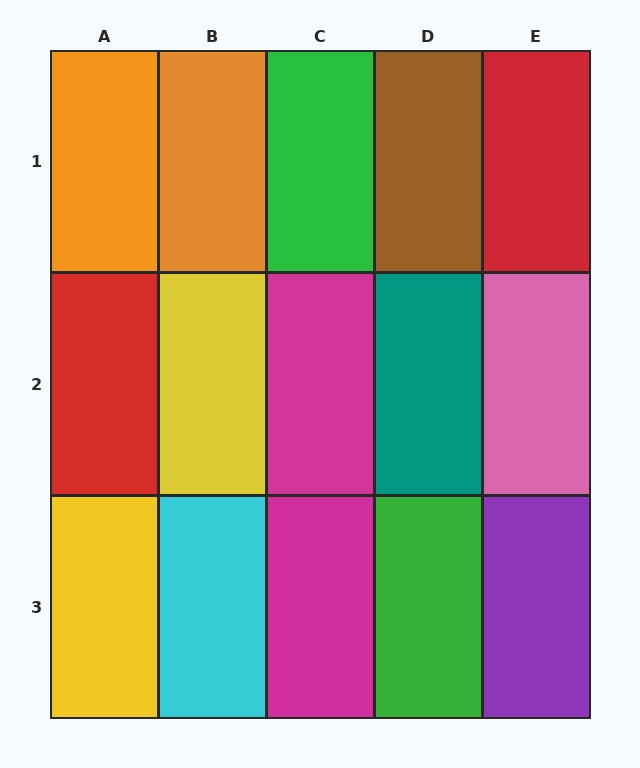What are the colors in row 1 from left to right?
Orange, orange, green, brown, red.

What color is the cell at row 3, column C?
Magenta.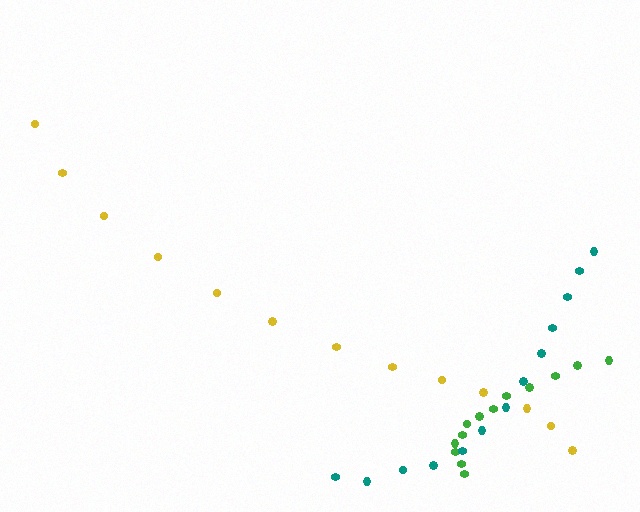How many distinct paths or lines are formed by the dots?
There are 3 distinct paths.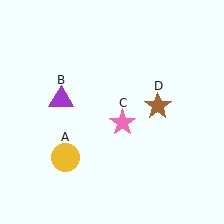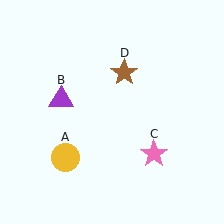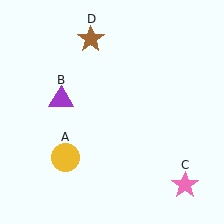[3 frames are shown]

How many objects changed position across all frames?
2 objects changed position: pink star (object C), brown star (object D).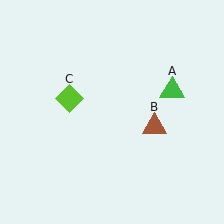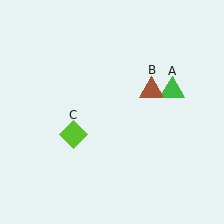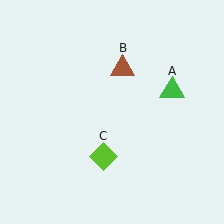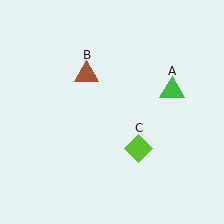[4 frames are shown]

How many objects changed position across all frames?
2 objects changed position: brown triangle (object B), lime diamond (object C).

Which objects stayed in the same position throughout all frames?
Green triangle (object A) remained stationary.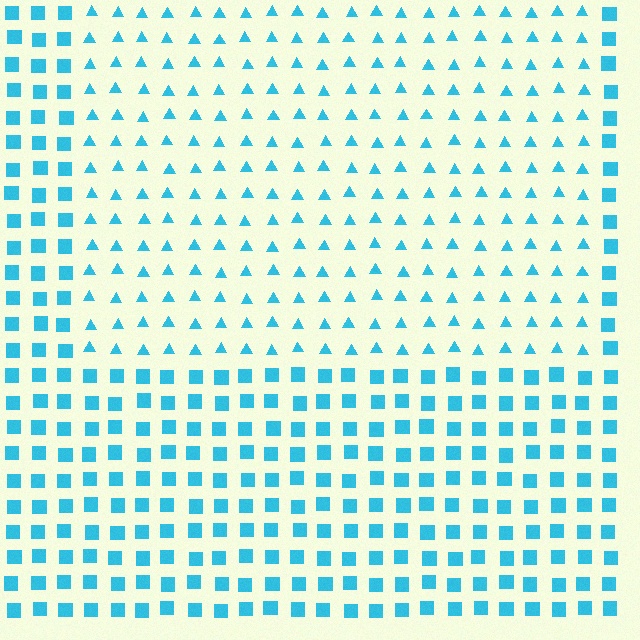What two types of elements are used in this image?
The image uses triangles inside the rectangle region and squares outside it.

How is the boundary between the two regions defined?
The boundary is defined by a change in element shape: triangles inside vs. squares outside. All elements share the same color and spacing.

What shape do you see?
I see a rectangle.